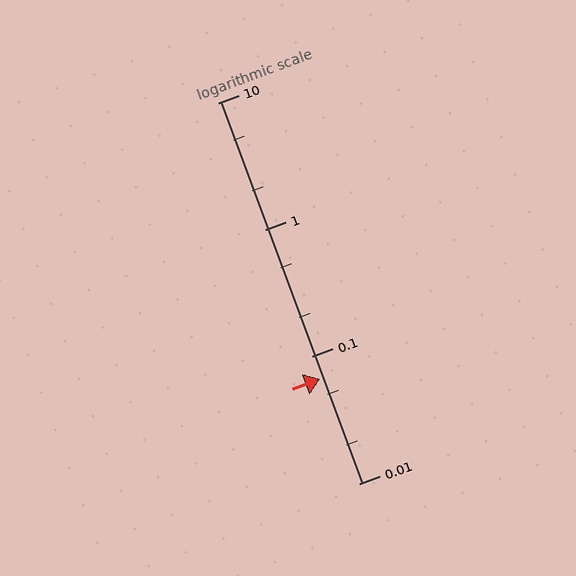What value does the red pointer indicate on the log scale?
The pointer indicates approximately 0.067.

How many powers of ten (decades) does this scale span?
The scale spans 3 decades, from 0.01 to 10.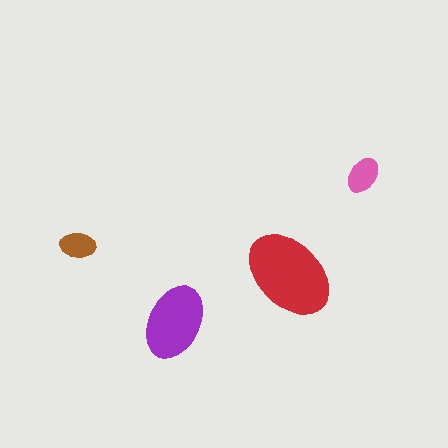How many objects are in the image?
There are 4 objects in the image.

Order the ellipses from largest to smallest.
the red one, the purple one, the pink one, the brown one.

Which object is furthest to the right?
The pink ellipse is rightmost.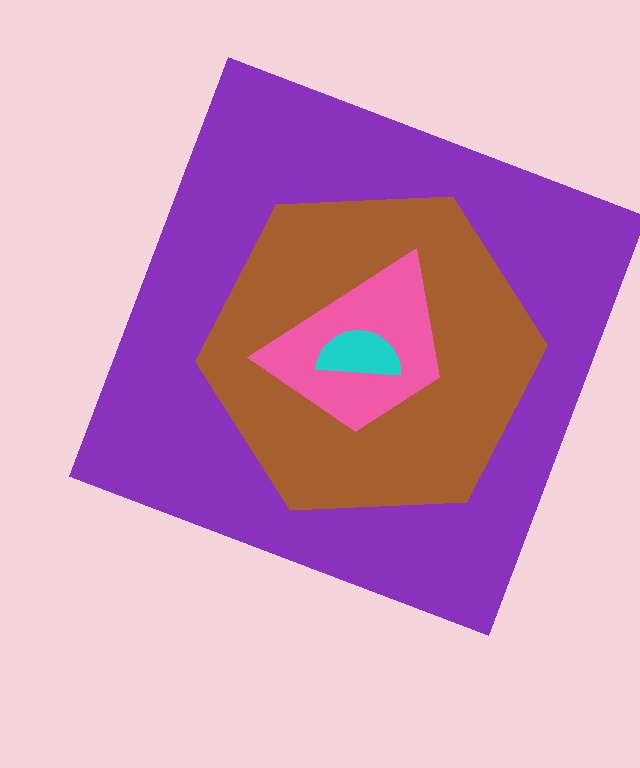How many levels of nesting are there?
4.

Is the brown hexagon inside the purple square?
Yes.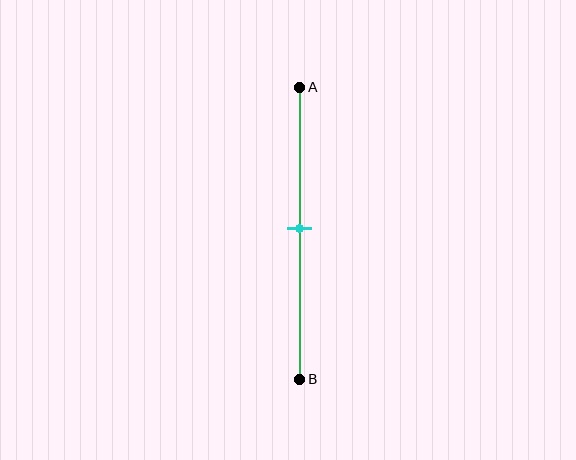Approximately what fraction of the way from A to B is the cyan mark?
The cyan mark is approximately 50% of the way from A to B.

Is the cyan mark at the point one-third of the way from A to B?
No, the mark is at about 50% from A, not at the 33% one-third point.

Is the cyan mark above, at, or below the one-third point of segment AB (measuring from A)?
The cyan mark is below the one-third point of segment AB.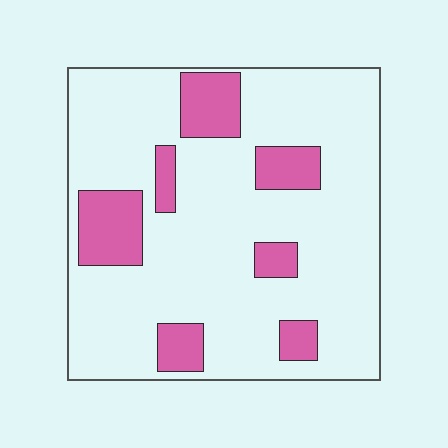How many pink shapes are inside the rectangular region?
7.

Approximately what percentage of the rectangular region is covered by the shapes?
Approximately 20%.